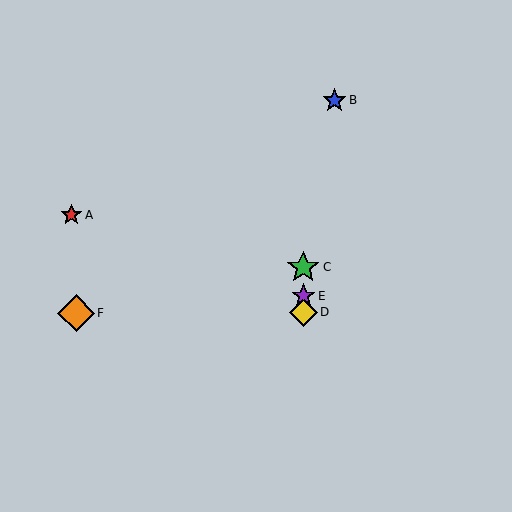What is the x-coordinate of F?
Object F is at x≈76.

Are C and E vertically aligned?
Yes, both are at x≈303.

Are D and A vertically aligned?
No, D is at x≈303 and A is at x≈71.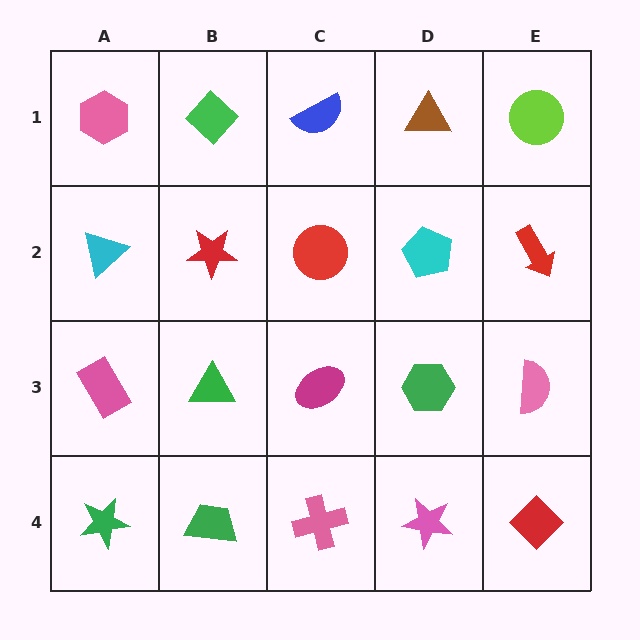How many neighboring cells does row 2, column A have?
3.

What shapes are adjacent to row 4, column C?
A magenta ellipse (row 3, column C), a green trapezoid (row 4, column B), a pink star (row 4, column D).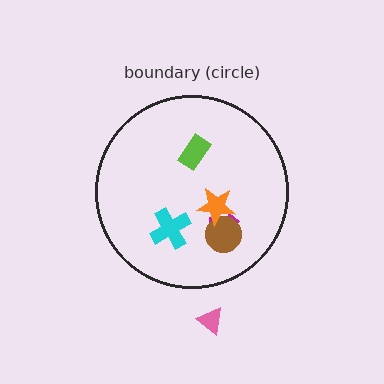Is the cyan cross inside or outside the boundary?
Inside.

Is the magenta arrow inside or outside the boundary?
Inside.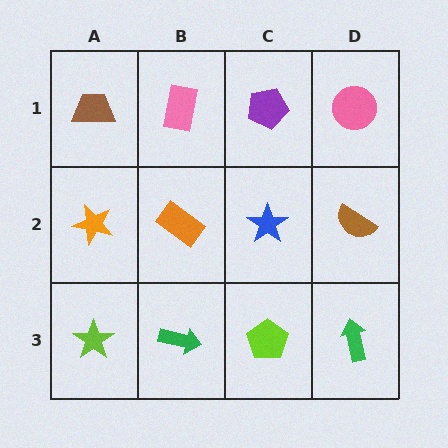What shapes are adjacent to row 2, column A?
A brown trapezoid (row 1, column A), a lime star (row 3, column A), an orange rectangle (row 2, column B).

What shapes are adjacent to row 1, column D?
A brown semicircle (row 2, column D), a purple pentagon (row 1, column C).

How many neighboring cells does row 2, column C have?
4.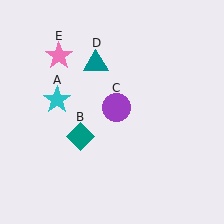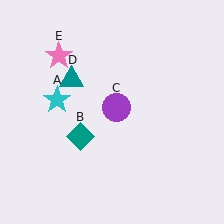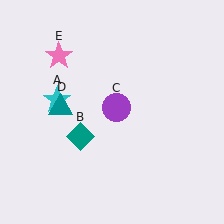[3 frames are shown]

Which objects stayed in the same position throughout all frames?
Cyan star (object A) and teal diamond (object B) and purple circle (object C) and pink star (object E) remained stationary.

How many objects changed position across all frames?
1 object changed position: teal triangle (object D).